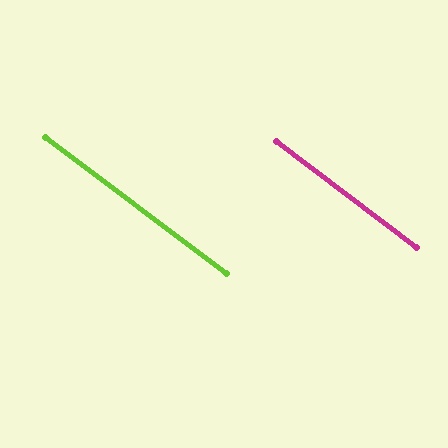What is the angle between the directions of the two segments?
Approximately 0 degrees.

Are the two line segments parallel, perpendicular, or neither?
Parallel — their directions differ by only 0.2°.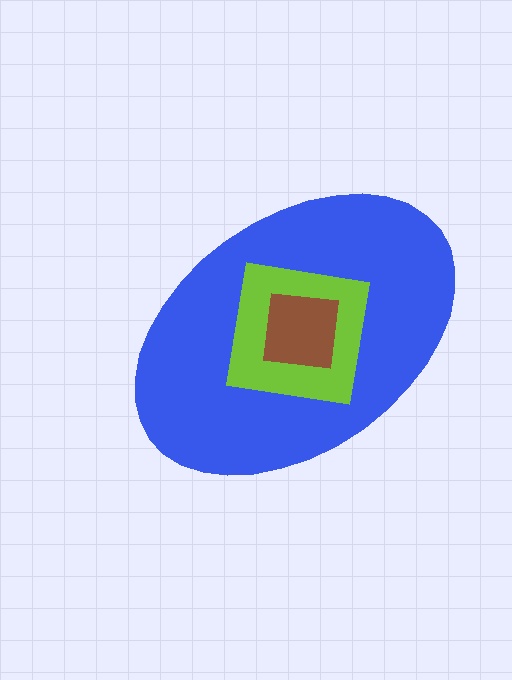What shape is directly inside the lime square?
The brown square.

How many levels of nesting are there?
3.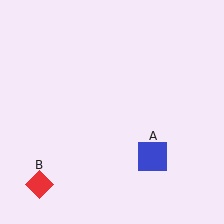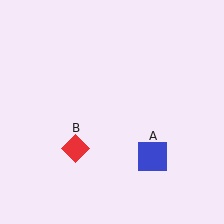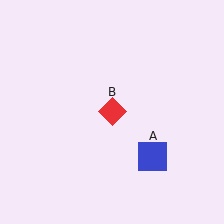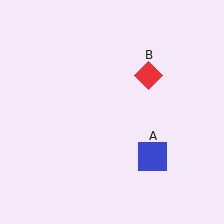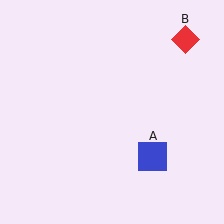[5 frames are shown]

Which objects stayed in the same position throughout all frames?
Blue square (object A) remained stationary.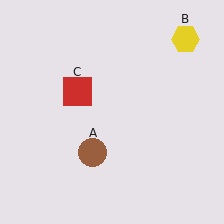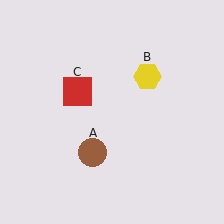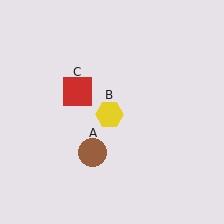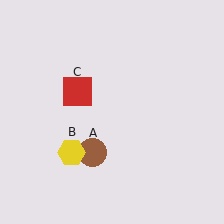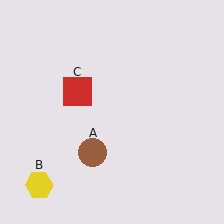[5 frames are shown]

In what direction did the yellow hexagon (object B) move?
The yellow hexagon (object B) moved down and to the left.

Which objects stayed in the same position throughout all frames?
Brown circle (object A) and red square (object C) remained stationary.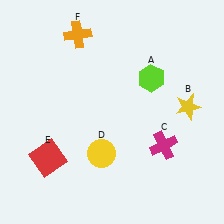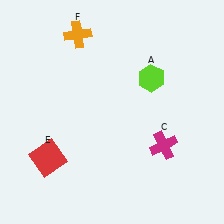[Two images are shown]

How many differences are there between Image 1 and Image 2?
There are 2 differences between the two images.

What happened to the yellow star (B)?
The yellow star (B) was removed in Image 2. It was in the top-right area of Image 1.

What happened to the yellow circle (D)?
The yellow circle (D) was removed in Image 2. It was in the bottom-left area of Image 1.